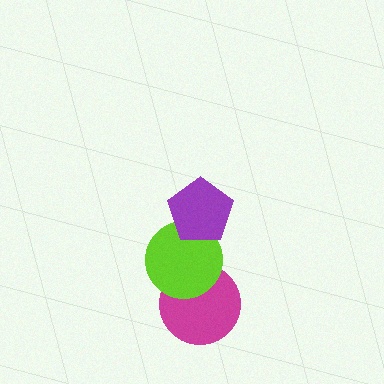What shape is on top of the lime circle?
The purple pentagon is on top of the lime circle.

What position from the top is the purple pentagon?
The purple pentagon is 1st from the top.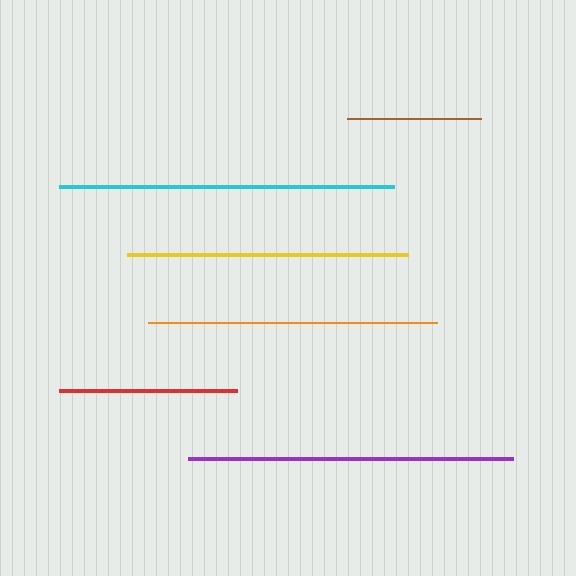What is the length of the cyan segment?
The cyan segment is approximately 335 pixels long.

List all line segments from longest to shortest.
From longest to shortest: cyan, purple, orange, yellow, red, brown.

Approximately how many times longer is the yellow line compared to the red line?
The yellow line is approximately 1.6 times the length of the red line.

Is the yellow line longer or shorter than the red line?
The yellow line is longer than the red line.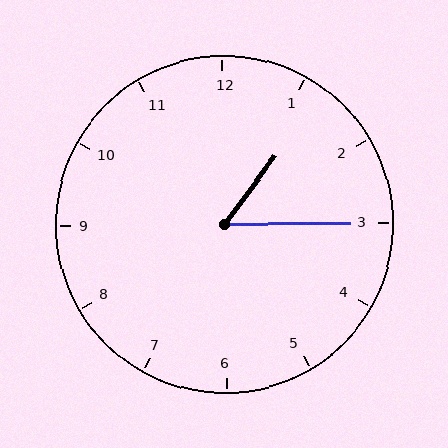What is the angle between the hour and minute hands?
Approximately 52 degrees.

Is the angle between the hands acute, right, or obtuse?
It is acute.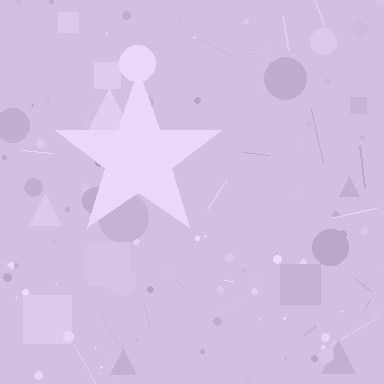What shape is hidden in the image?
A star is hidden in the image.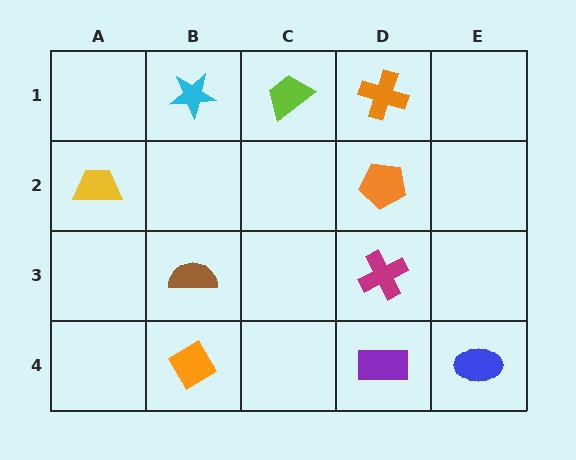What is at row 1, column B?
A cyan star.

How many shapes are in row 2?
2 shapes.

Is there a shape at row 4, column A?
No, that cell is empty.